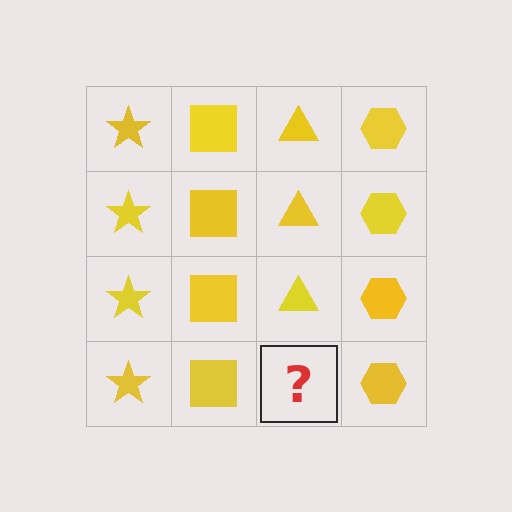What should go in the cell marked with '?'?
The missing cell should contain a yellow triangle.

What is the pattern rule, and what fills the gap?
The rule is that each column has a consistent shape. The gap should be filled with a yellow triangle.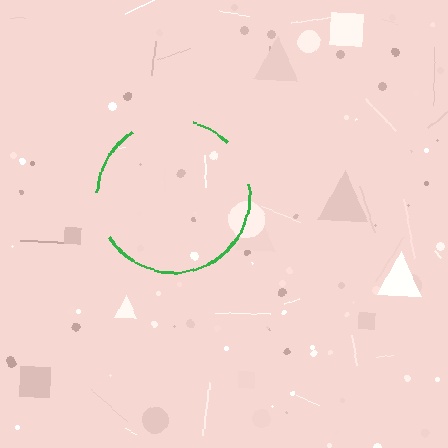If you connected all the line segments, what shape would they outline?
They would outline a circle.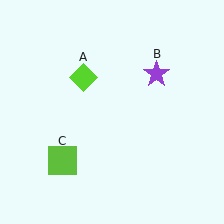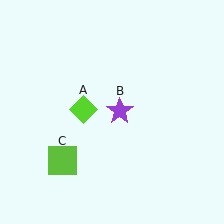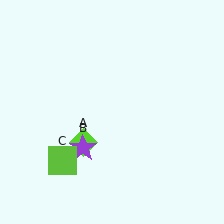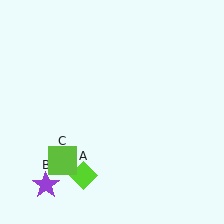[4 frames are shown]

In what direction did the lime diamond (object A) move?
The lime diamond (object A) moved down.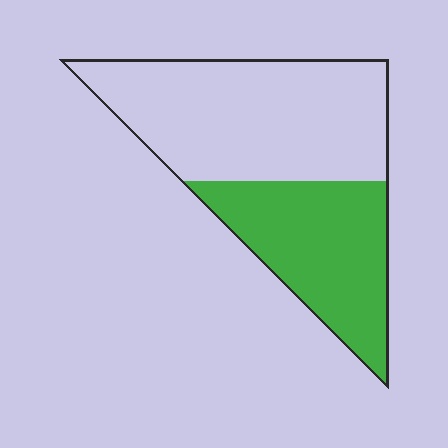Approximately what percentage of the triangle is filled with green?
Approximately 40%.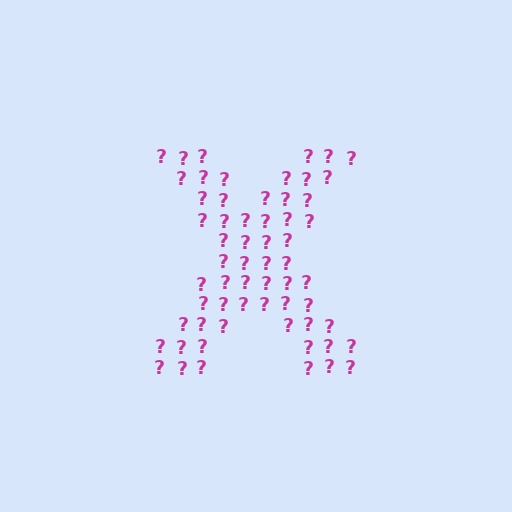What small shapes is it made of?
It is made of small question marks.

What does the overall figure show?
The overall figure shows the letter X.